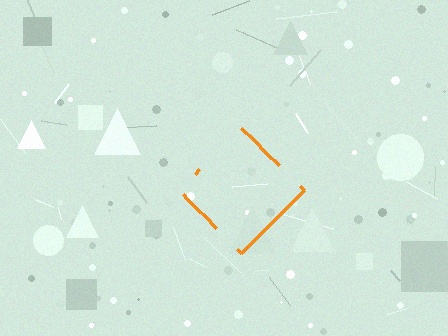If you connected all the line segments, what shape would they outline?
They would outline a diamond.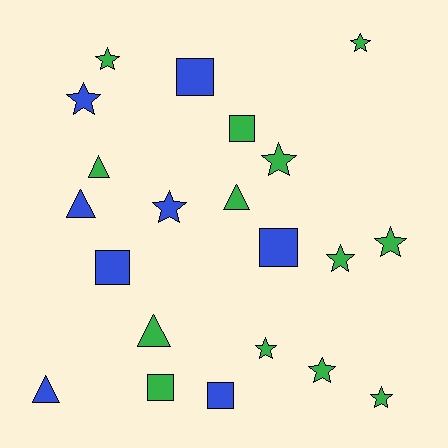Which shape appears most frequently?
Star, with 10 objects.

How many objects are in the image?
There are 21 objects.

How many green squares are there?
There are 2 green squares.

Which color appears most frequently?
Green, with 13 objects.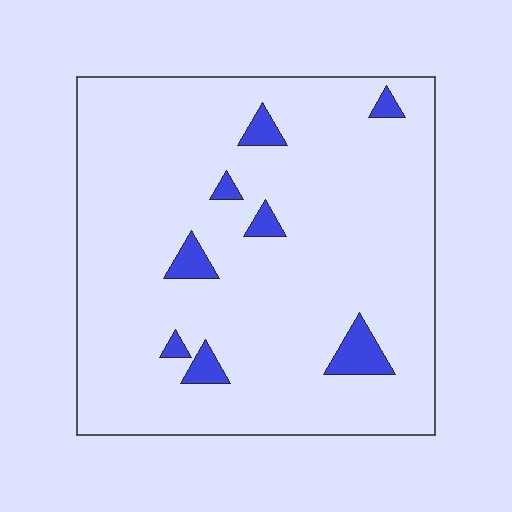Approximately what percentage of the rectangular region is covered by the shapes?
Approximately 5%.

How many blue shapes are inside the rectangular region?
8.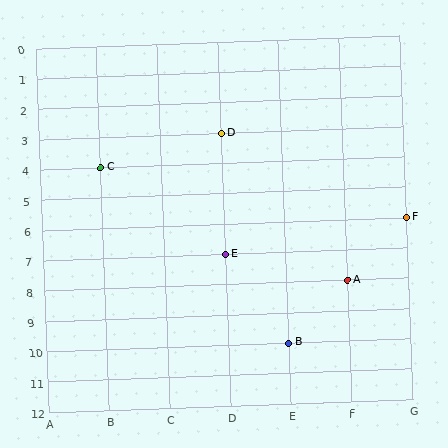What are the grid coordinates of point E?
Point E is at grid coordinates (D, 7).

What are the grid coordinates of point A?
Point A is at grid coordinates (F, 8).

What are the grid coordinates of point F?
Point F is at grid coordinates (G, 6).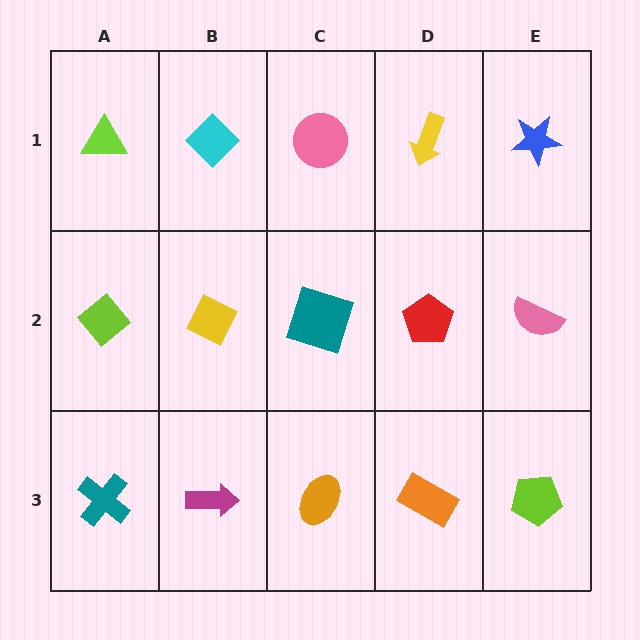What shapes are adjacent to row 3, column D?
A red pentagon (row 2, column D), an orange ellipse (row 3, column C), a lime pentagon (row 3, column E).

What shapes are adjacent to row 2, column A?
A lime triangle (row 1, column A), a teal cross (row 3, column A), a yellow diamond (row 2, column B).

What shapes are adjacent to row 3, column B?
A yellow diamond (row 2, column B), a teal cross (row 3, column A), an orange ellipse (row 3, column C).